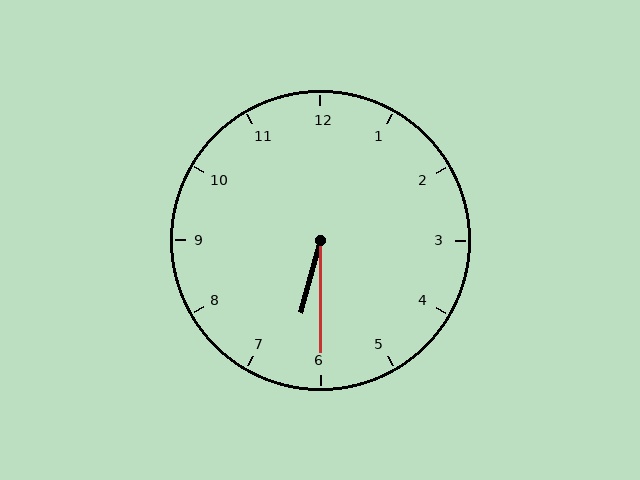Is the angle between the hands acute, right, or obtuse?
It is acute.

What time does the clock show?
6:30.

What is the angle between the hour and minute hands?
Approximately 15 degrees.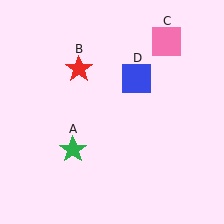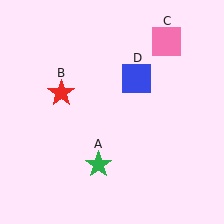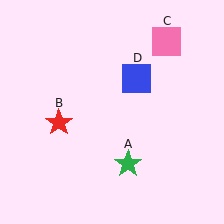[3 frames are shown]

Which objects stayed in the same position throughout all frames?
Pink square (object C) and blue square (object D) remained stationary.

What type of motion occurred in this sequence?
The green star (object A), red star (object B) rotated counterclockwise around the center of the scene.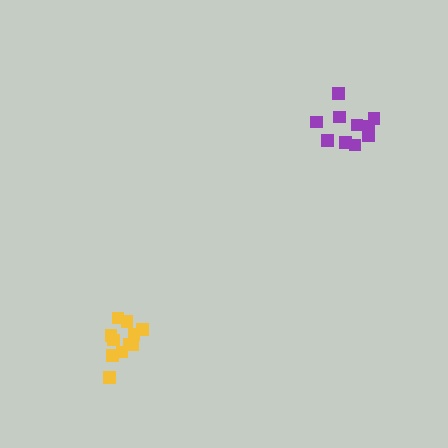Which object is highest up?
The purple cluster is topmost.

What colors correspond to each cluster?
The clusters are colored: purple, yellow.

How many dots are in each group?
Group 1: 10 dots, Group 2: 11 dots (21 total).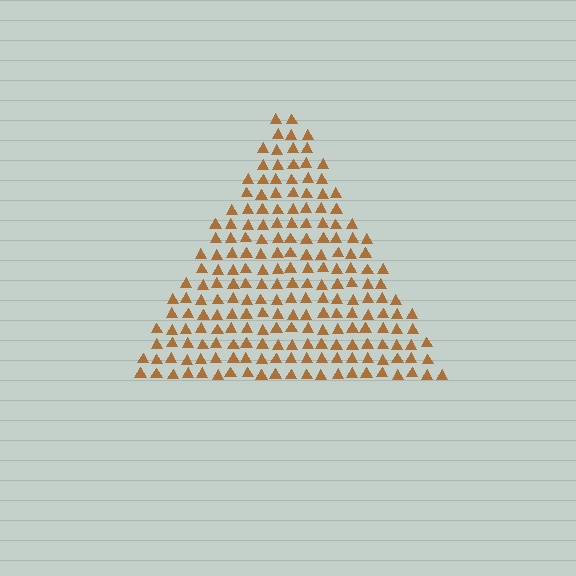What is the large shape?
The large shape is a triangle.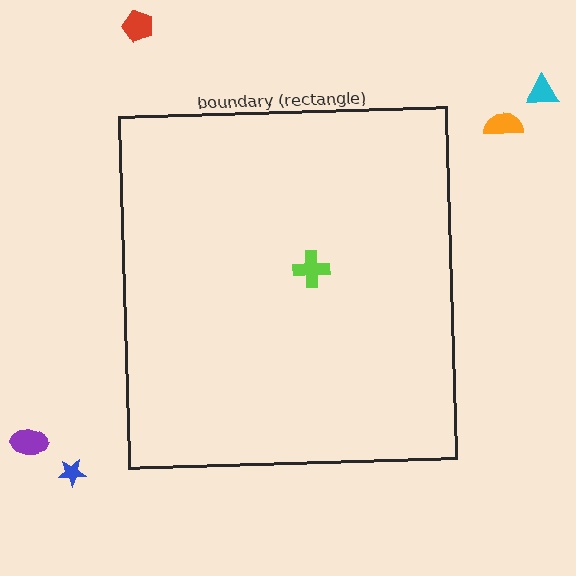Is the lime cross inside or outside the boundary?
Inside.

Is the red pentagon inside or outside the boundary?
Outside.